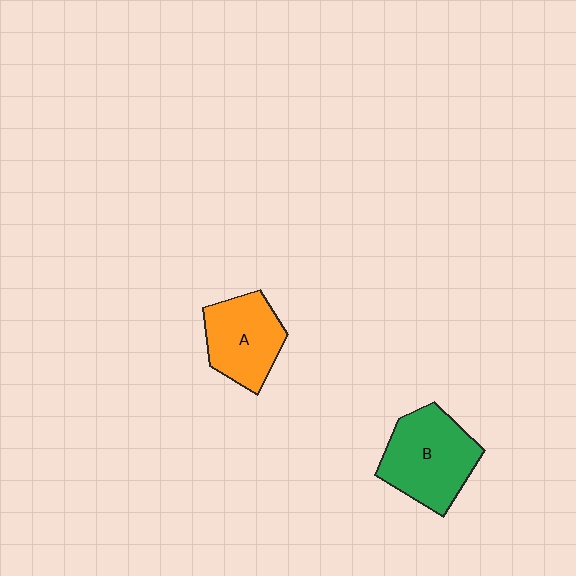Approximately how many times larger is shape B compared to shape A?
Approximately 1.2 times.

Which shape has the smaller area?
Shape A (orange).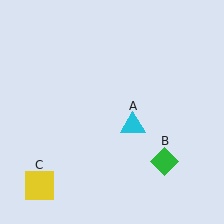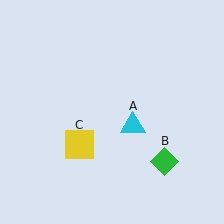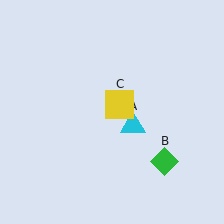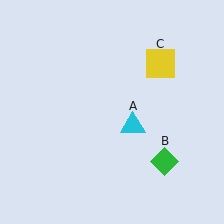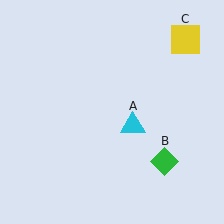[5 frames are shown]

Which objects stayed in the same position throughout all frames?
Cyan triangle (object A) and green diamond (object B) remained stationary.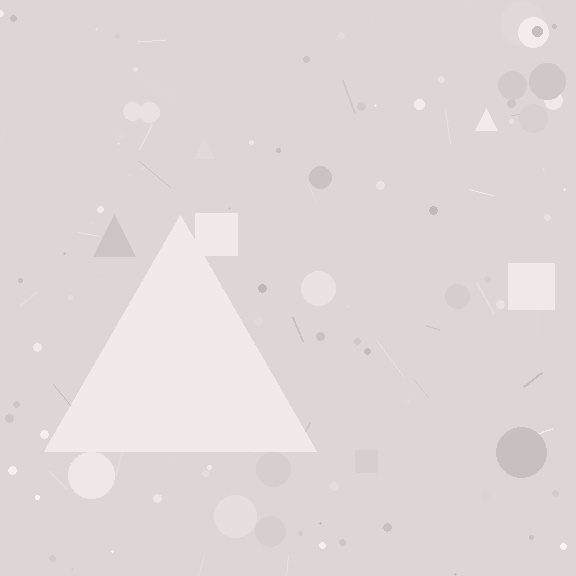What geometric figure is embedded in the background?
A triangle is embedded in the background.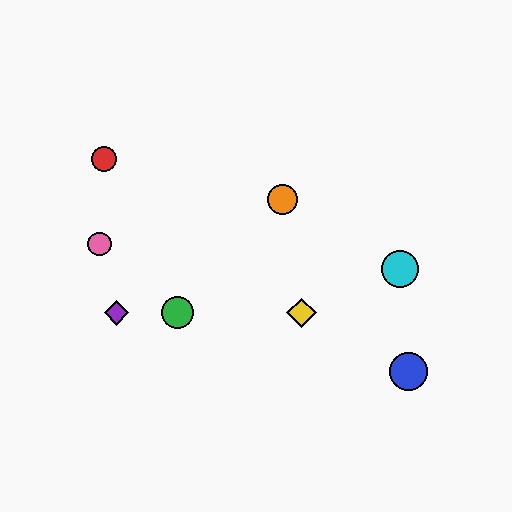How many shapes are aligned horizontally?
3 shapes (the green circle, the yellow diamond, the purple diamond) are aligned horizontally.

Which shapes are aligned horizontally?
The green circle, the yellow diamond, the purple diamond are aligned horizontally.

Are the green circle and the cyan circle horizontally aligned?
No, the green circle is at y≈313 and the cyan circle is at y≈269.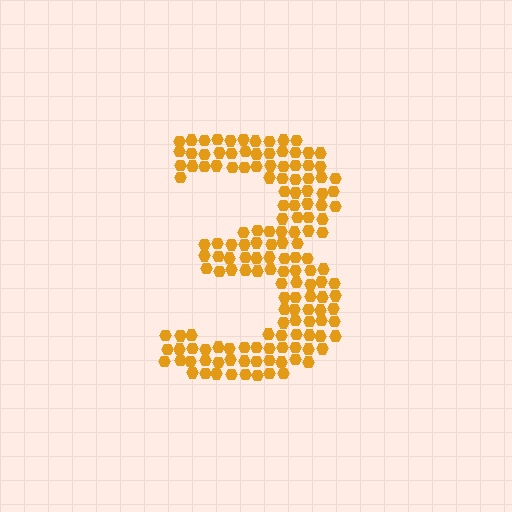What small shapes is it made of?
It is made of small hexagons.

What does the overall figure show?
The overall figure shows the digit 3.